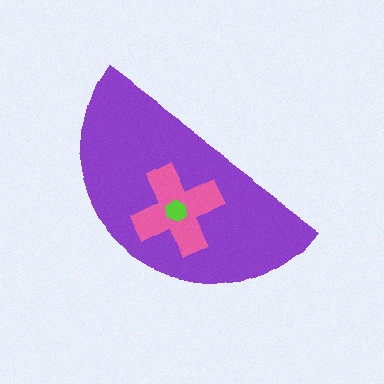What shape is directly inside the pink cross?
The lime hexagon.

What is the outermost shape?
The purple semicircle.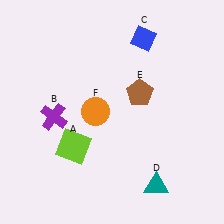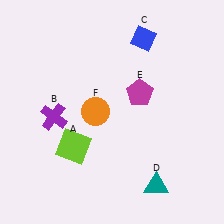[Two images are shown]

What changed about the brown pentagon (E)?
In Image 1, E is brown. In Image 2, it changed to magenta.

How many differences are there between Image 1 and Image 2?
There is 1 difference between the two images.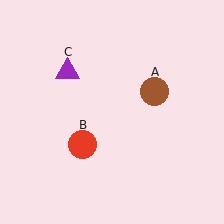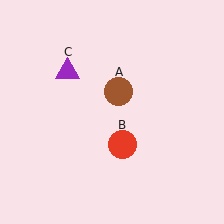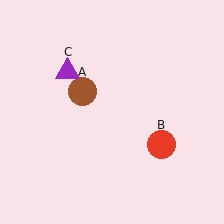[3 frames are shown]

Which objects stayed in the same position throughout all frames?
Purple triangle (object C) remained stationary.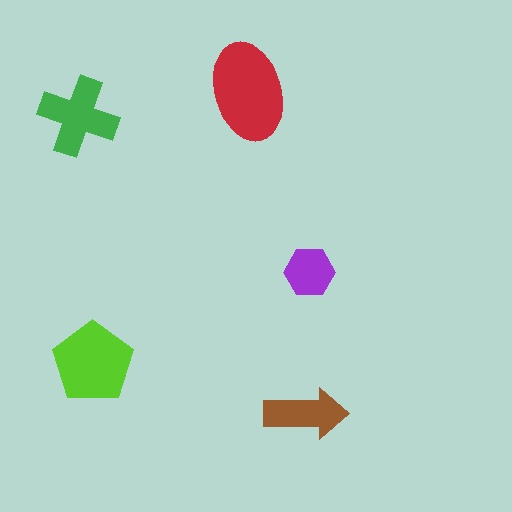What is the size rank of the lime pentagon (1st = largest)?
2nd.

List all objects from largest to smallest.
The red ellipse, the lime pentagon, the green cross, the brown arrow, the purple hexagon.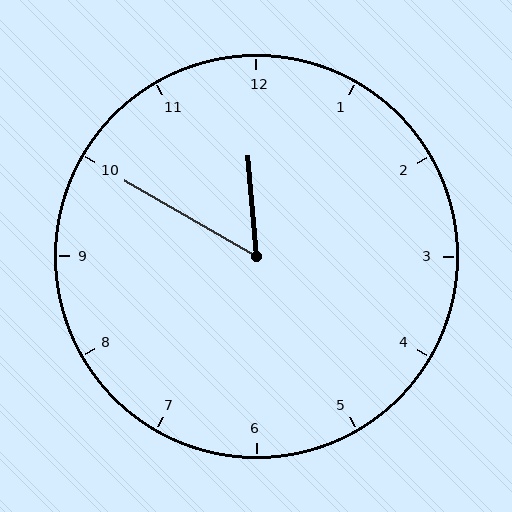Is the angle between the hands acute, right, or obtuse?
It is acute.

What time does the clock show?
11:50.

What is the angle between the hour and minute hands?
Approximately 55 degrees.